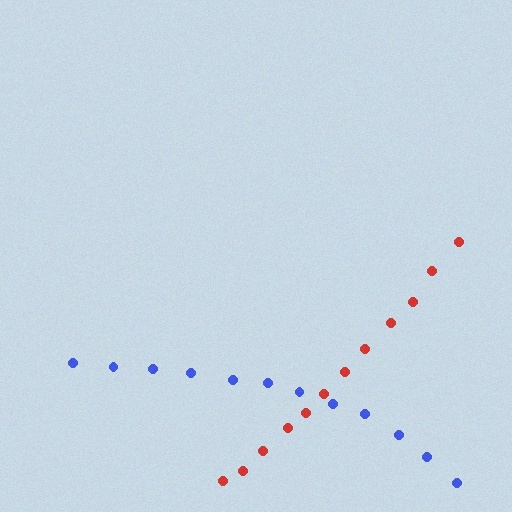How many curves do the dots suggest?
There are 2 distinct paths.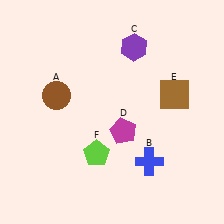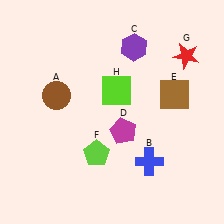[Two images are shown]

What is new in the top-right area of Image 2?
A red star (G) was added in the top-right area of Image 2.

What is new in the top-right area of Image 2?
A lime square (H) was added in the top-right area of Image 2.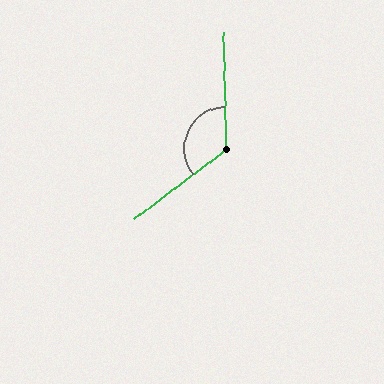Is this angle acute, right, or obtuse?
It is obtuse.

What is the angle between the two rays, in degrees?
Approximately 126 degrees.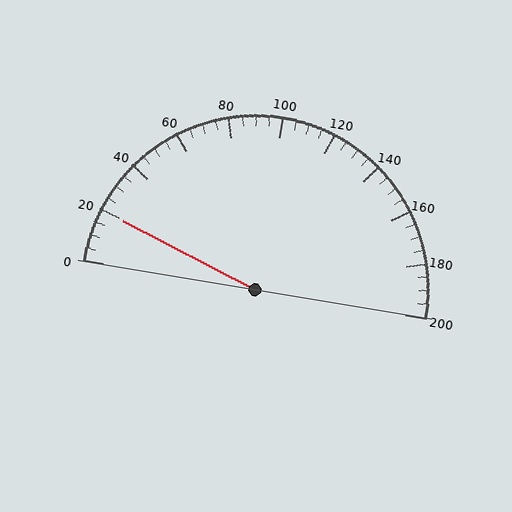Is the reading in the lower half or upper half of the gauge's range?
The reading is in the lower half of the range (0 to 200).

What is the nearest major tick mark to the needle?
The nearest major tick mark is 20.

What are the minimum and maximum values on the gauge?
The gauge ranges from 0 to 200.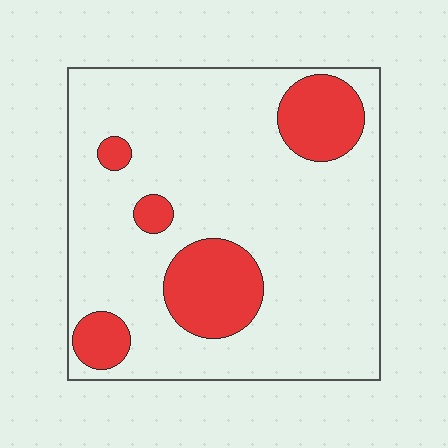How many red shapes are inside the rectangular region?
5.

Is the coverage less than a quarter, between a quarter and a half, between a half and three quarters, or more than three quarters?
Less than a quarter.